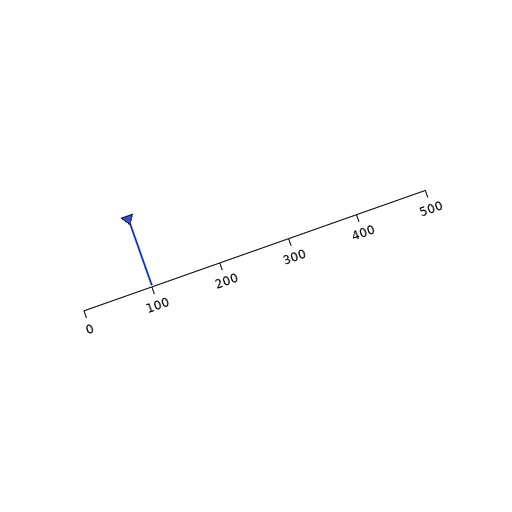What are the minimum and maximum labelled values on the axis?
The axis runs from 0 to 500.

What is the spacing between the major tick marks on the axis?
The major ticks are spaced 100 apart.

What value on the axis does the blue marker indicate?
The marker indicates approximately 100.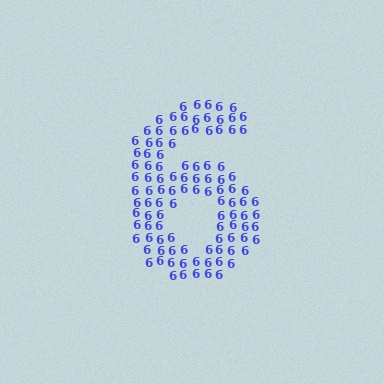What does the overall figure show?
The overall figure shows the digit 6.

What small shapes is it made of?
It is made of small digit 6's.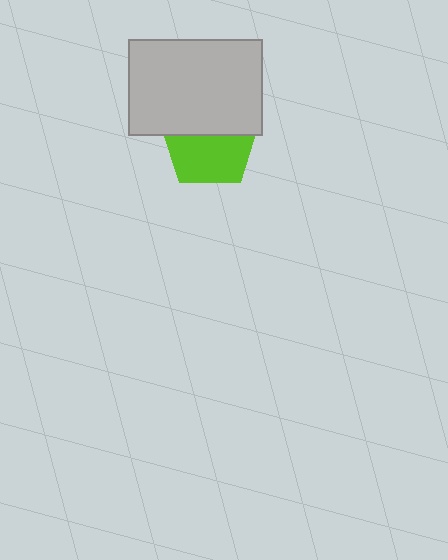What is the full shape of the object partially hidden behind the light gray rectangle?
The partially hidden object is a lime pentagon.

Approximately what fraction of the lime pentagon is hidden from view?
Roughly 44% of the lime pentagon is hidden behind the light gray rectangle.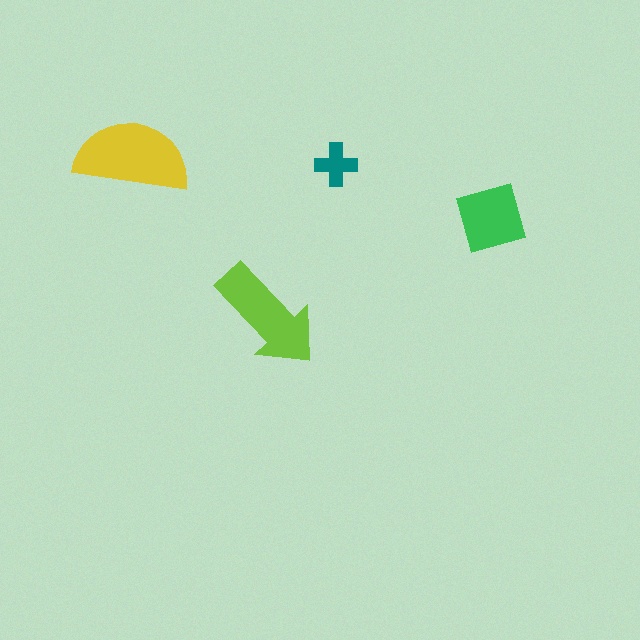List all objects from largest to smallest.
The yellow semicircle, the lime arrow, the green diamond, the teal cross.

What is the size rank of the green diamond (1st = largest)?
3rd.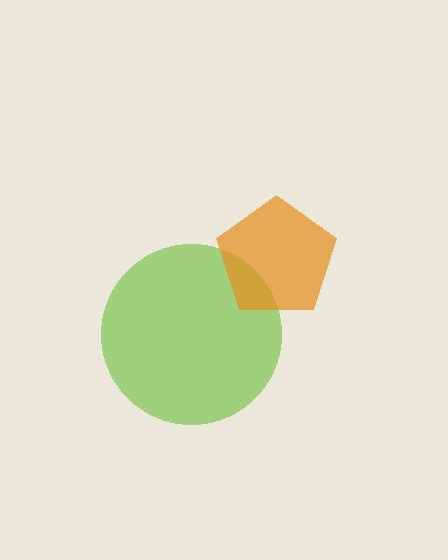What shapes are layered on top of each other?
The layered shapes are: a lime circle, an orange pentagon.